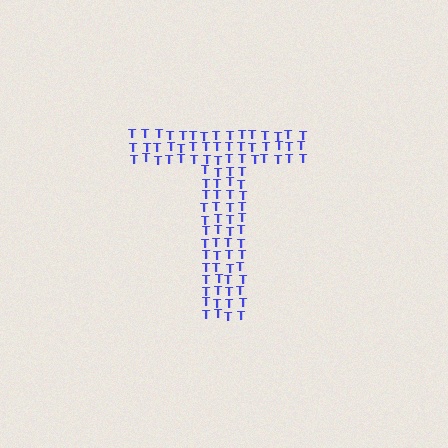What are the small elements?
The small elements are letter T's.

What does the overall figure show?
The overall figure shows the letter T.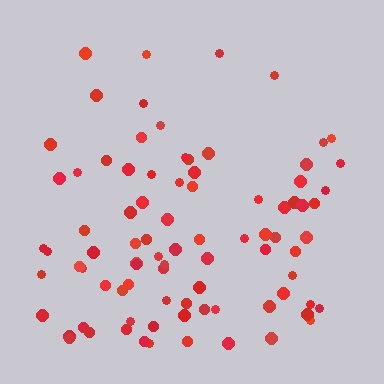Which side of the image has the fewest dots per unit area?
The top.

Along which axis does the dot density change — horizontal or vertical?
Vertical.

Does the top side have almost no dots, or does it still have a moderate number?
Still a moderate number, just noticeably fewer than the bottom.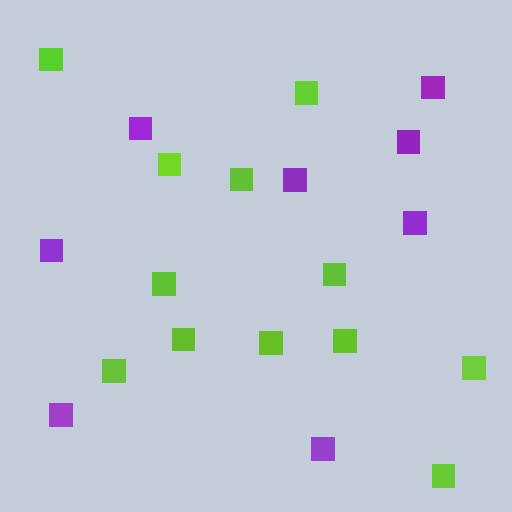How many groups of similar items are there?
There are 2 groups: one group of lime squares (12) and one group of purple squares (8).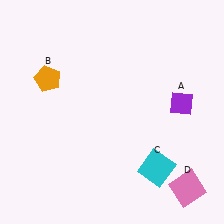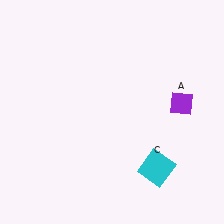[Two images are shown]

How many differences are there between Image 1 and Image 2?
There are 2 differences between the two images.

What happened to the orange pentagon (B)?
The orange pentagon (B) was removed in Image 2. It was in the top-left area of Image 1.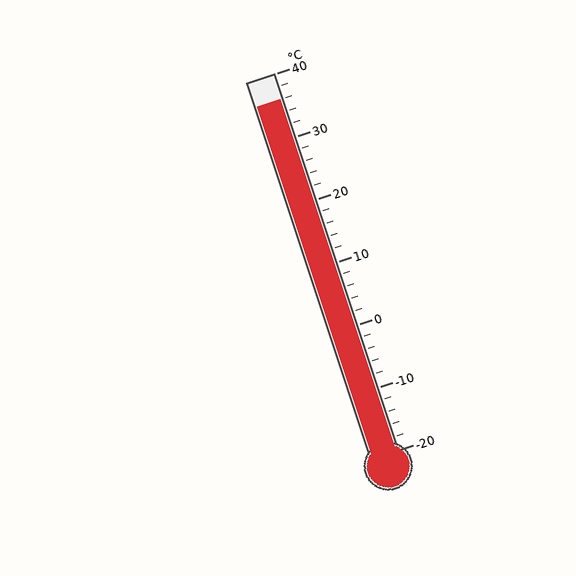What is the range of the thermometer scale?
The thermometer scale ranges from -20°C to 40°C.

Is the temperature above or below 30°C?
The temperature is above 30°C.